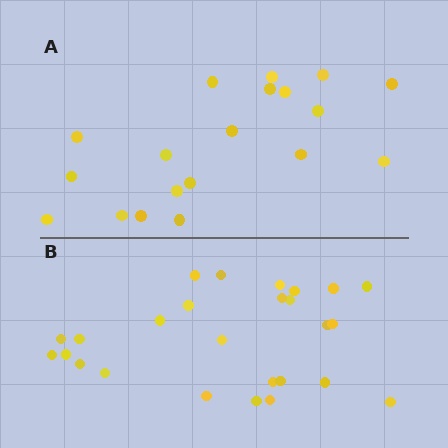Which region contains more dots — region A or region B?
Region B (the bottom region) has more dots.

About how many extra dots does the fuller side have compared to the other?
Region B has roughly 8 or so more dots than region A.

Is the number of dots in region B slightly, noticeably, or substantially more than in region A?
Region B has noticeably more, but not dramatically so. The ratio is roughly 1.4 to 1.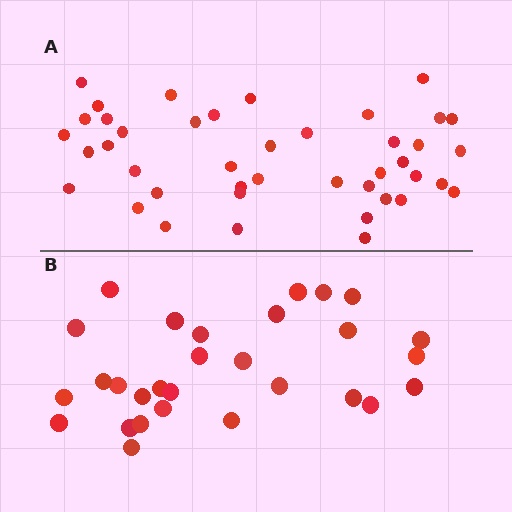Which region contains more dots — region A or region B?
Region A (the top region) has more dots.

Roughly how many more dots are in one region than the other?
Region A has approximately 15 more dots than region B.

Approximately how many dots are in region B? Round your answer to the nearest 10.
About 30 dots. (The exact count is 29, which rounds to 30.)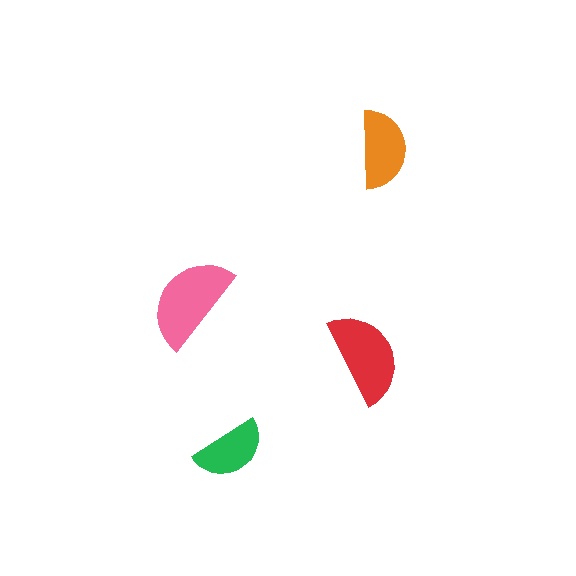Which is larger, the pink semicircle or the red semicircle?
The pink one.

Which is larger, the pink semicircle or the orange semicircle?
The pink one.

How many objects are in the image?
There are 4 objects in the image.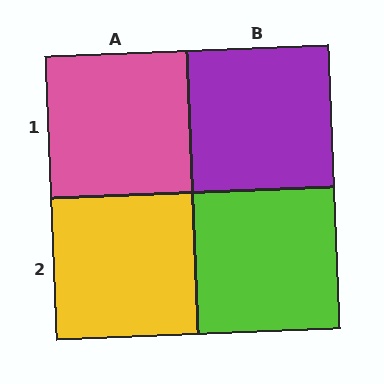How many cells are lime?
1 cell is lime.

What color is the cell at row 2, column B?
Lime.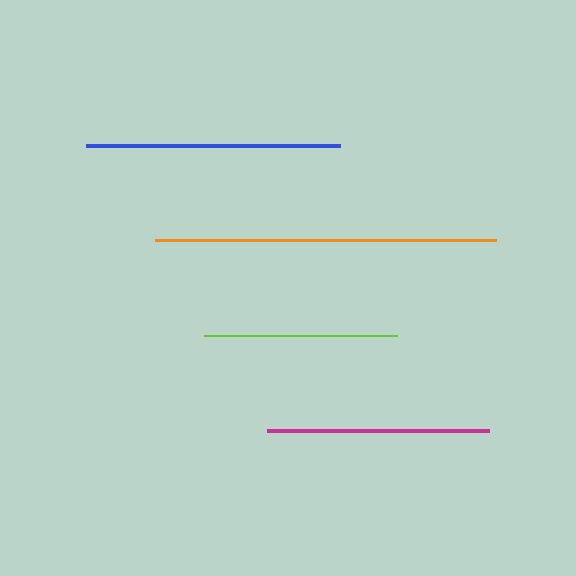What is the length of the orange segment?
The orange segment is approximately 341 pixels long.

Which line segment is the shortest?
The lime line is the shortest at approximately 193 pixels.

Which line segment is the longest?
The orange line is the longest at approximately 341 pixels.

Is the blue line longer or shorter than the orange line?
The orange line is longer than the blue line.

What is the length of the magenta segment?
The magenta segment is approximately 222 pixels long.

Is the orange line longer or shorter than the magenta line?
The orange line is longer than the magenta line.